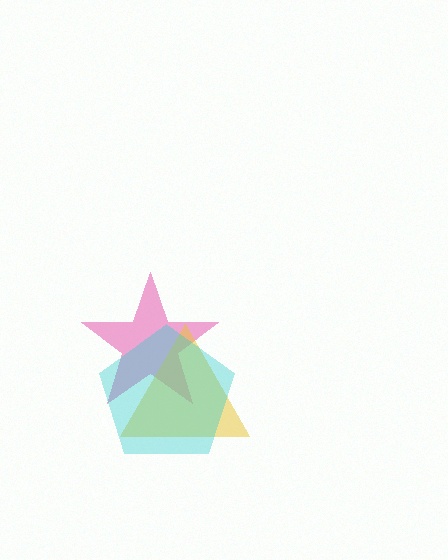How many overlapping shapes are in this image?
There are 3 overlapping shapes in the image.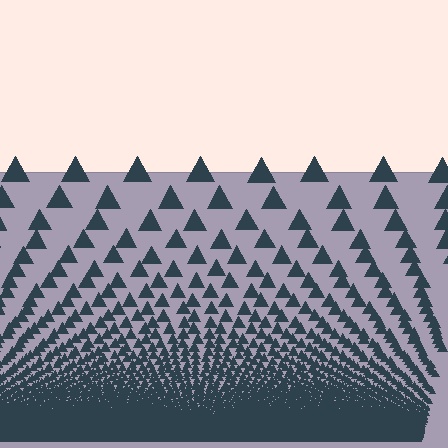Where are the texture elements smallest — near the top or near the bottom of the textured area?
Near the bottom.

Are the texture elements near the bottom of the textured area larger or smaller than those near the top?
Smaller. The gradient is inverted — elements near the bottom are smaller and denser.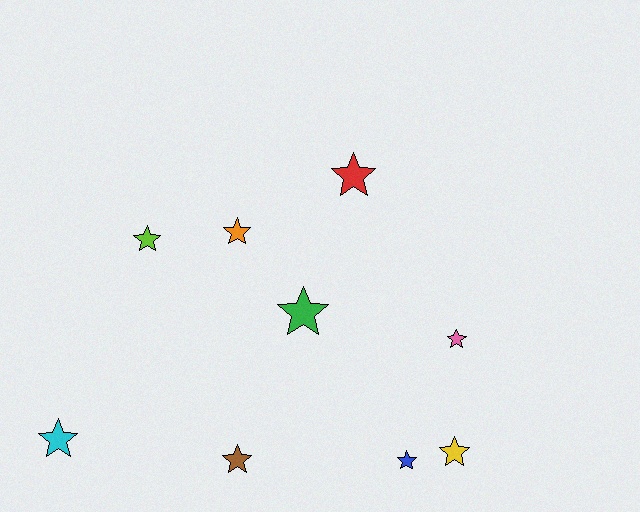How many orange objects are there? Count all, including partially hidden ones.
There is 1 orange object.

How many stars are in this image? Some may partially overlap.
There are 9 stars.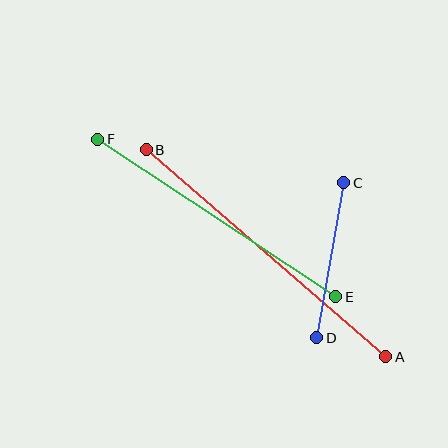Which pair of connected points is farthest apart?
Points A and B are farthest apart.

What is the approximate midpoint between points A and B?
The midpoint is at approximately (266, 253) pixels.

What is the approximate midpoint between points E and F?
The midpoint is at approximately (217, 218) pixels.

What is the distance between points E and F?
The distance is approximately 286 pixels.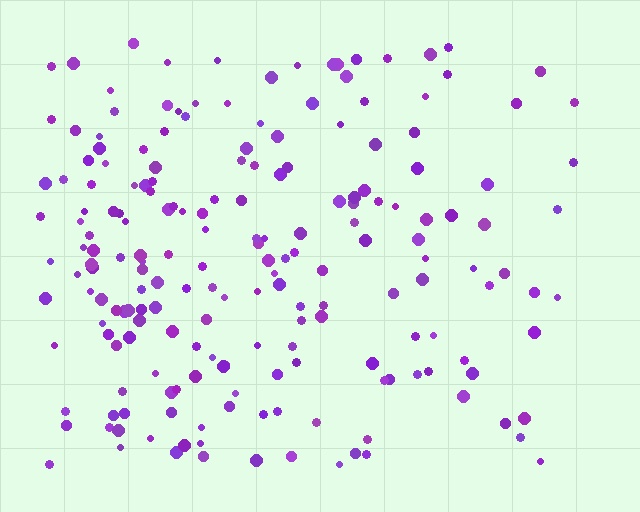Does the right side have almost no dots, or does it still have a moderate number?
Still a moderate number, just noticeably fewer than the left.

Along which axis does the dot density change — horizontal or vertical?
Horizontal.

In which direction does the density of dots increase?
From right to left, with the left side densest.